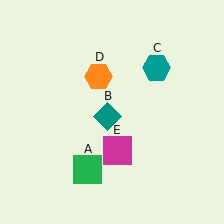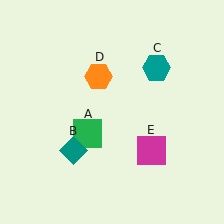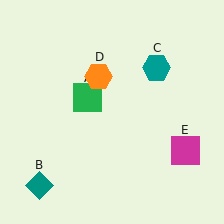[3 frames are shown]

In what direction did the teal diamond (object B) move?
The teal diamond (object B) moved down and to the left.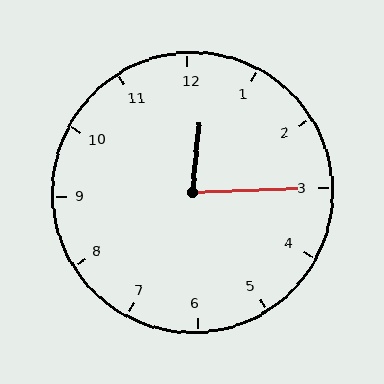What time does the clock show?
12:15.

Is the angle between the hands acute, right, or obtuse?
It is acute.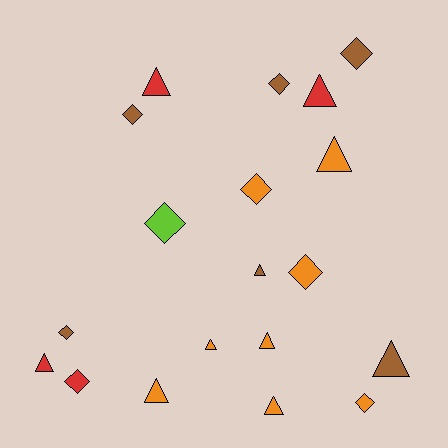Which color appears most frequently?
Orange, with 8 objects.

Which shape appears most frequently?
Triangle, with 10 objects.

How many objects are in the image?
There are 19 objects.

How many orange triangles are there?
There are 5 orange triangles.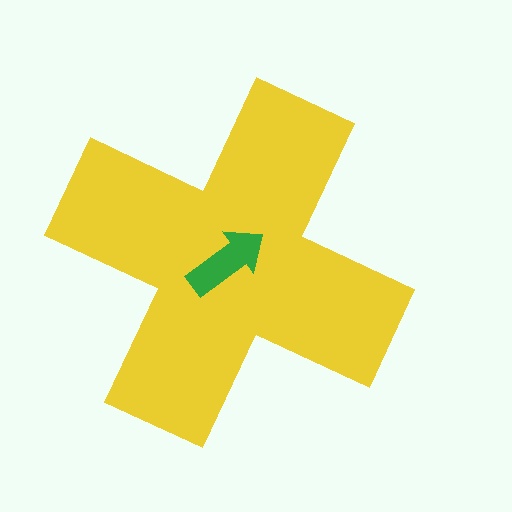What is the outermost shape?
The yellow cross.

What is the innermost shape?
The green arrow.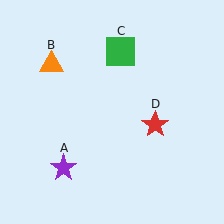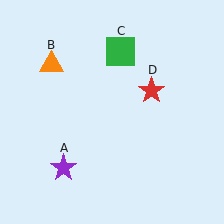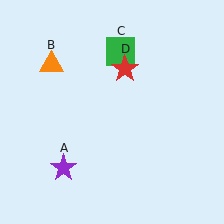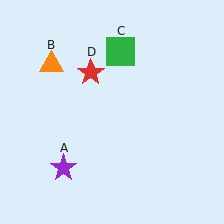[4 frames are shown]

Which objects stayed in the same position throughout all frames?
Purple star (object A) and orange triangle (object B) and green square (object C) remained stationary.